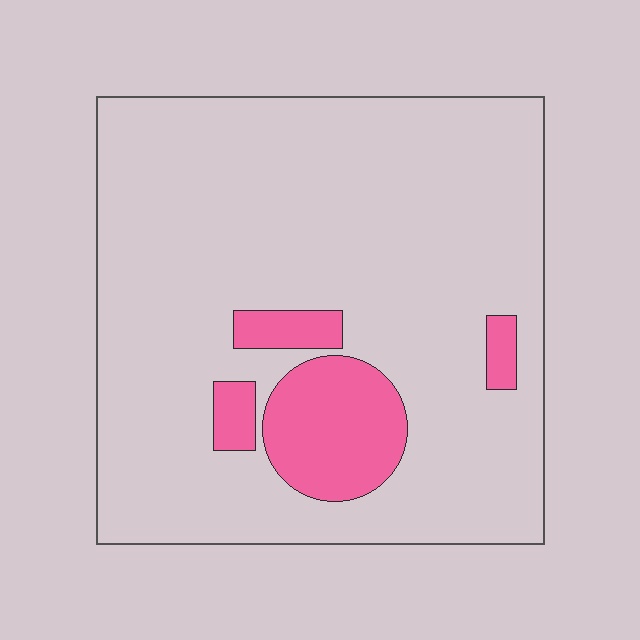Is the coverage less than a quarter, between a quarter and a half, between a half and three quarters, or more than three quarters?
Less than a quarter.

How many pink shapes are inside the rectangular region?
4.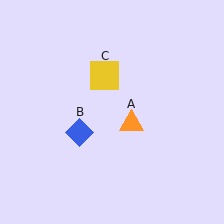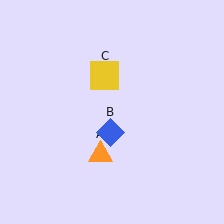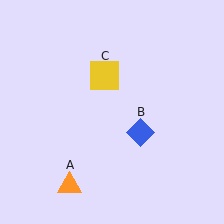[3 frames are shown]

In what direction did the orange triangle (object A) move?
The orange triangle (object A) moved down and to the left.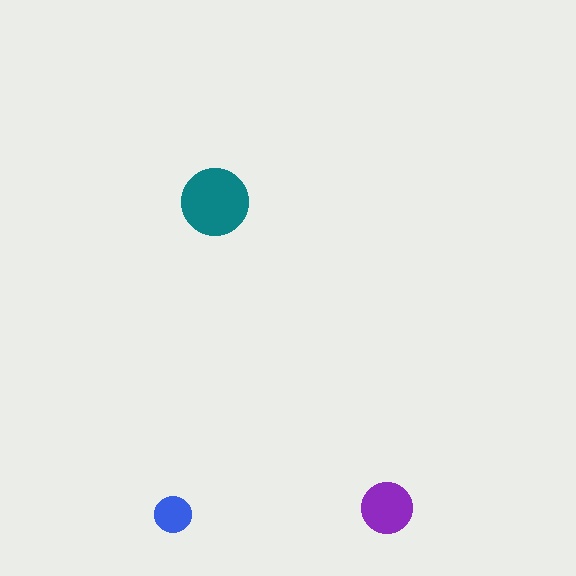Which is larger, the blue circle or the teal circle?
The teal one.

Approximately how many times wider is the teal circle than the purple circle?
About 1.5 times wider.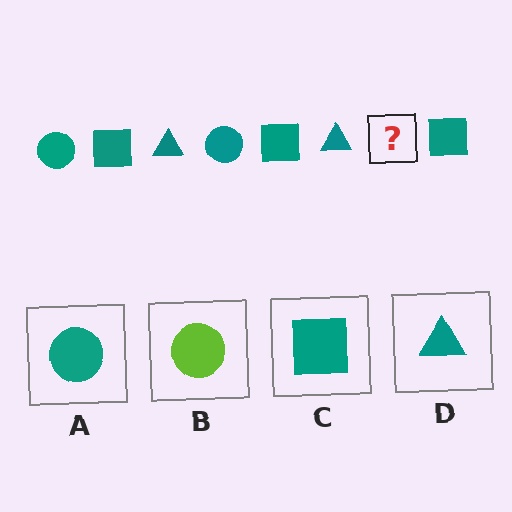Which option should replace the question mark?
Option A.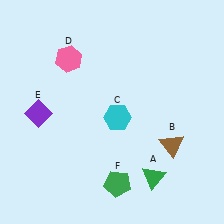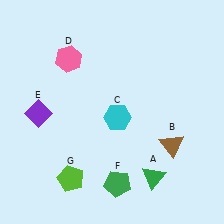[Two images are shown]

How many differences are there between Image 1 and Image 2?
There is 1 difference between the two images.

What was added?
A lime pentagon (G) was added in Image 2.